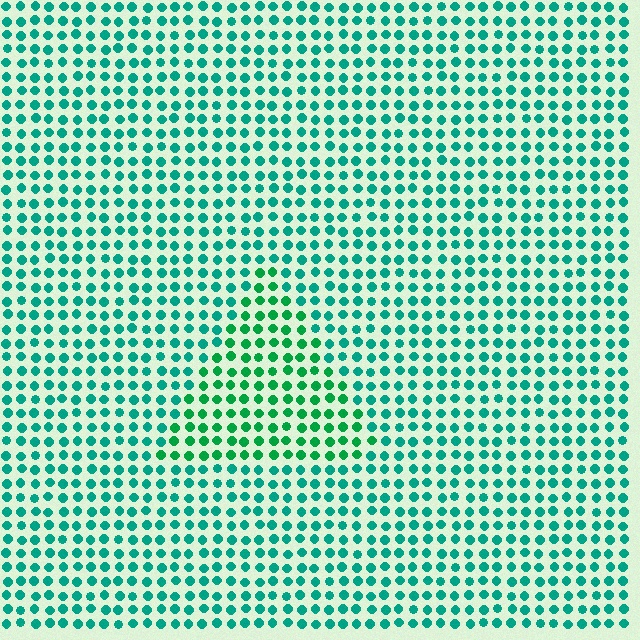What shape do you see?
I see a triangle.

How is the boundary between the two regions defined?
The boundary is defined purely by a slight shift in hue (about 26 degrees). Spacing, size, and orientation are identical on both sides.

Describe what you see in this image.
The image is filled with small teal elements in a uniform arrangement. A triangle-shaped region is visible where the elements are tinted to a slightly different hue, forming a subtle color boundary.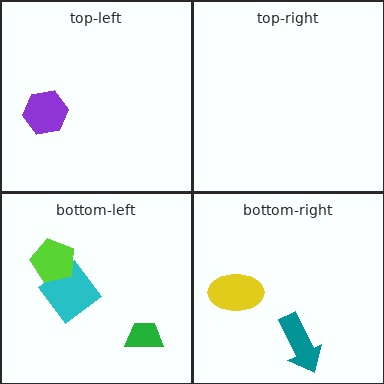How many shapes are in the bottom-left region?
3.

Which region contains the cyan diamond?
The bottom-left region.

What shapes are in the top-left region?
The purple hexagon.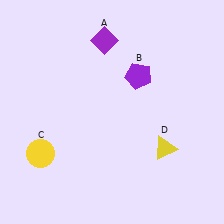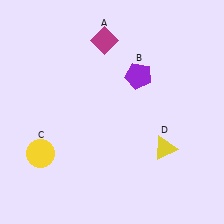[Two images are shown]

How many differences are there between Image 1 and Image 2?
There is 1 difference between the two images.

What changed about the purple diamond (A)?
In Image 1, A is purple. In Image 2, it changed to magenta.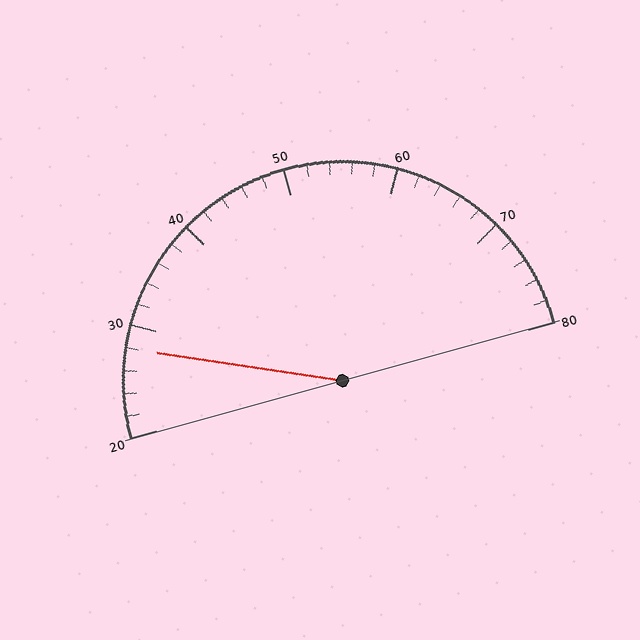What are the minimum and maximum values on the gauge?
The gauge ranges from 20 to 80.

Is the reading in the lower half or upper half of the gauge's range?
The reading is in the lower half of the range (20 to 80).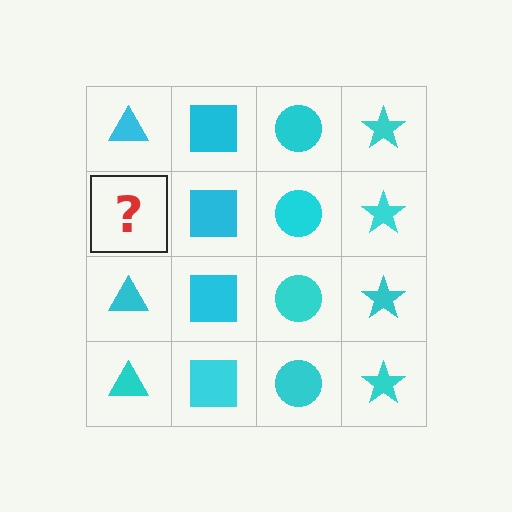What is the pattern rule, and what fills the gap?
The rule is that each column has a consistent shape. The gap should be filled with a cyan triangle.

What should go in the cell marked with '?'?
The missing cell should contain a cyan triangle.